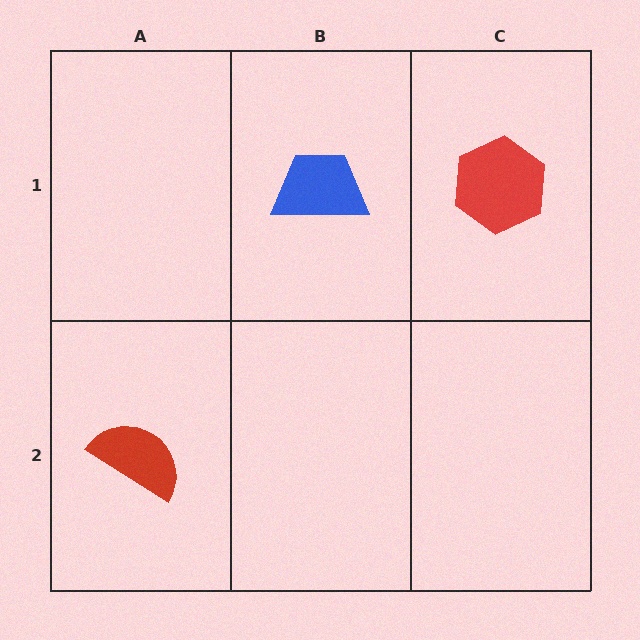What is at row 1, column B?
A blue trapezoid.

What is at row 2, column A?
A red semicircle.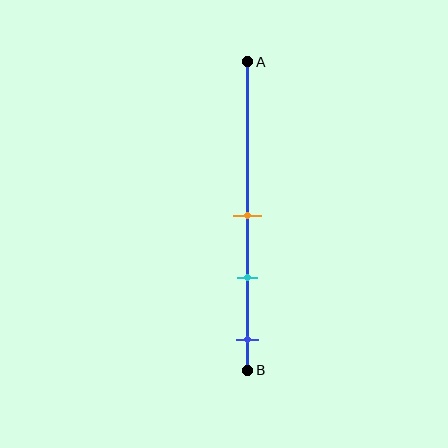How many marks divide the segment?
There are 3 marks dividing the segment.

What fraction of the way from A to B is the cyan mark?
The cyan mark is approximately 70% (0.7) of the way from A to B.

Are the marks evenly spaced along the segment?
Yes, the marks are approximately evenly spaced.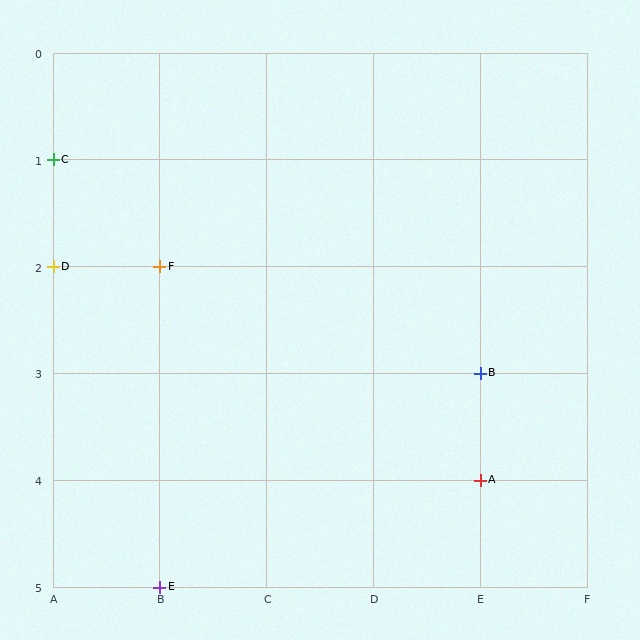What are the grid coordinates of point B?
Point B is at grid coordinates (E, 3).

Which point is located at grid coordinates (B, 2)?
Point F is at (B, 2).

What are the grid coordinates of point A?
Point A is at grid coordinates (E, 4).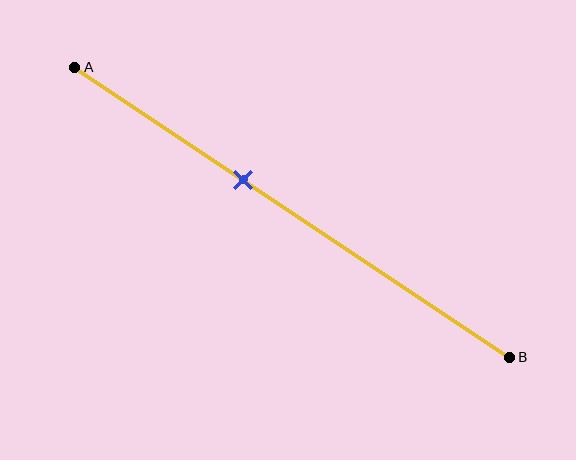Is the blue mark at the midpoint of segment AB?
No, the mark is at about 40% from A, not at the 50% midpoint.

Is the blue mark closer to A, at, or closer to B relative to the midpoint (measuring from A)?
The blue mark is closer to point A than the midpoint of segment AB.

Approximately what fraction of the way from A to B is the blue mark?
The blue mark is approximately 40% of the way from A to B.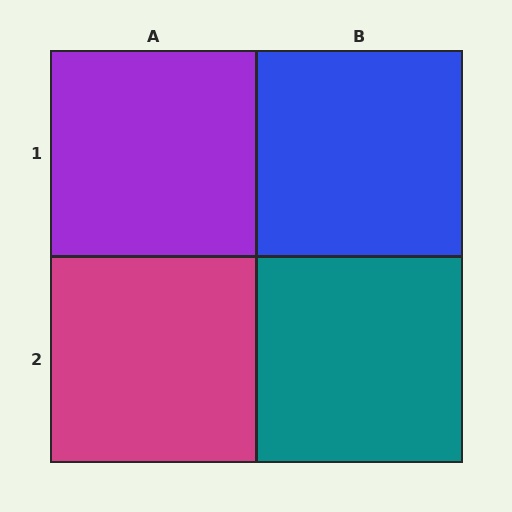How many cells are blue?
1 cell is blue.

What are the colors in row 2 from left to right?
Magenta, teal.